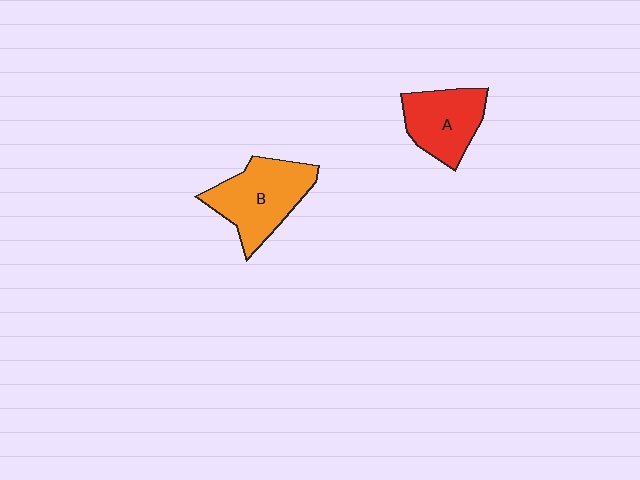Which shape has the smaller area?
Shape A (red).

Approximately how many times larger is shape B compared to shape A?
Approximately 1.3 times.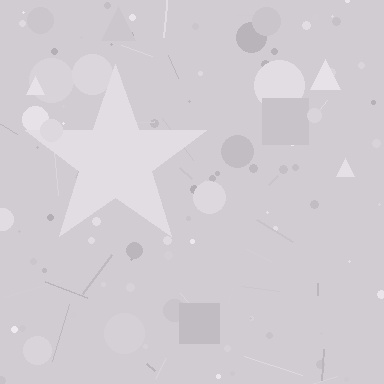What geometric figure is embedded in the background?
A star is embedded in the background.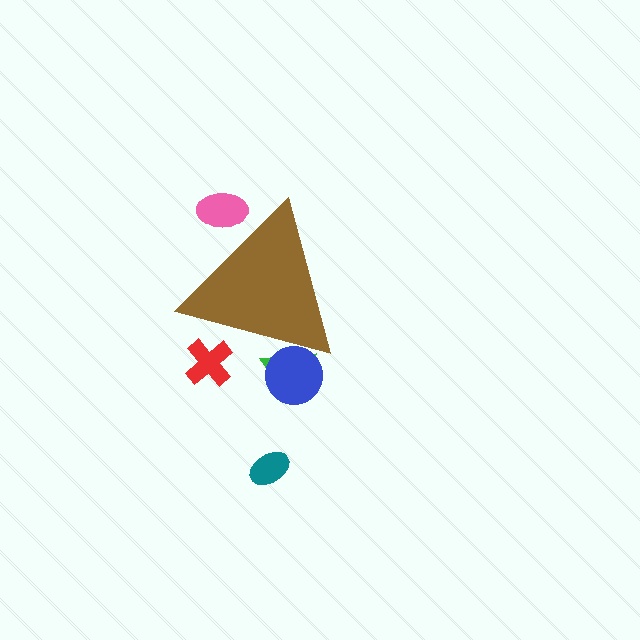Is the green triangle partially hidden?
Yes, the green triangle is partially hidden behind the brown triangle.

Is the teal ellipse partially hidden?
No, the teal ellipse is fully visible.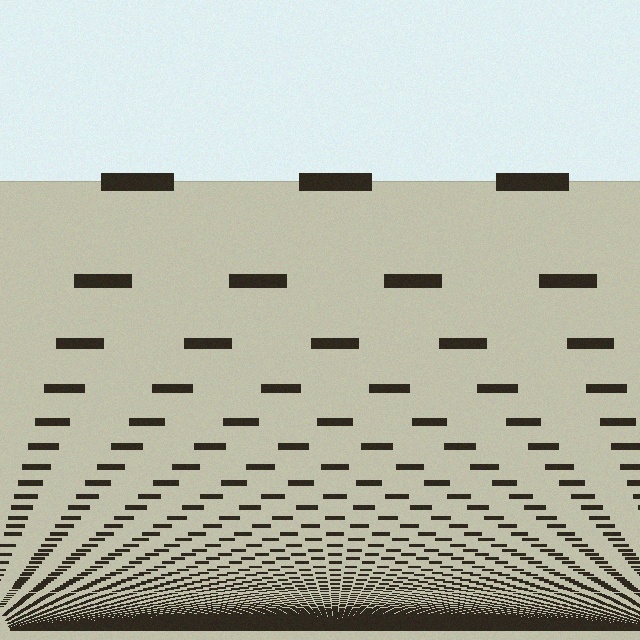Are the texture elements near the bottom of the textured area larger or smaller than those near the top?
Smaller. The gradient is inverted — elements near the bottom are smaller and denser.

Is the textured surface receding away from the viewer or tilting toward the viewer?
The surface appears to tilt toward the viewer. Texture elements get larger and sparser toward the top.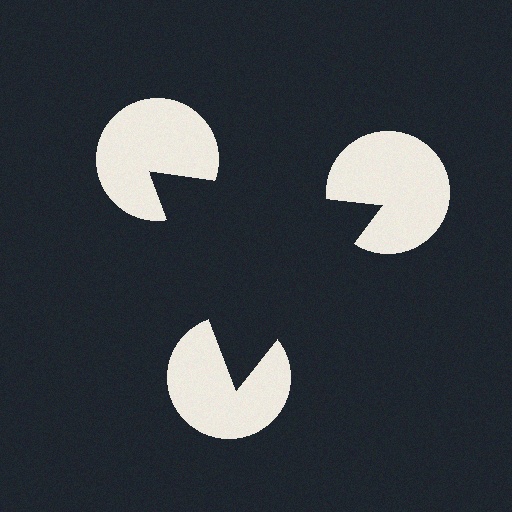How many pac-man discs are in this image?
There are 3 — one at each vertex of the illusory triangle.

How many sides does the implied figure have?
3 sides.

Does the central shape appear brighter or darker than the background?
It typically appears slightly darker than the background, even though no actual brightness change is drawn.